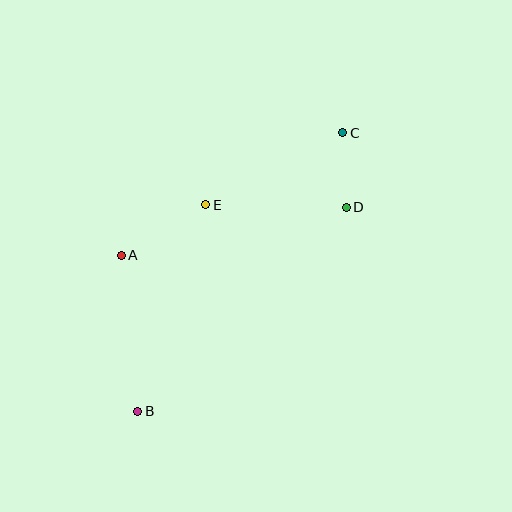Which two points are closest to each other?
Points C and D are closest to each other.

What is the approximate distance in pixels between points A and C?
The distance between A and C is approximately 253 pixels.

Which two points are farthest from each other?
Points B and C are farthest from each other.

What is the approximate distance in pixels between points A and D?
The distance between A and D is approximately 230 pixels.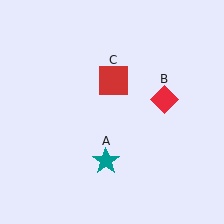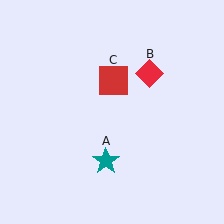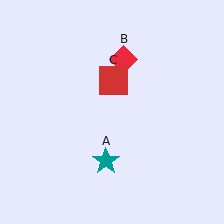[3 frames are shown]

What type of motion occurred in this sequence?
The red diamond (object B) rotated counterclockwise around the center of the scene.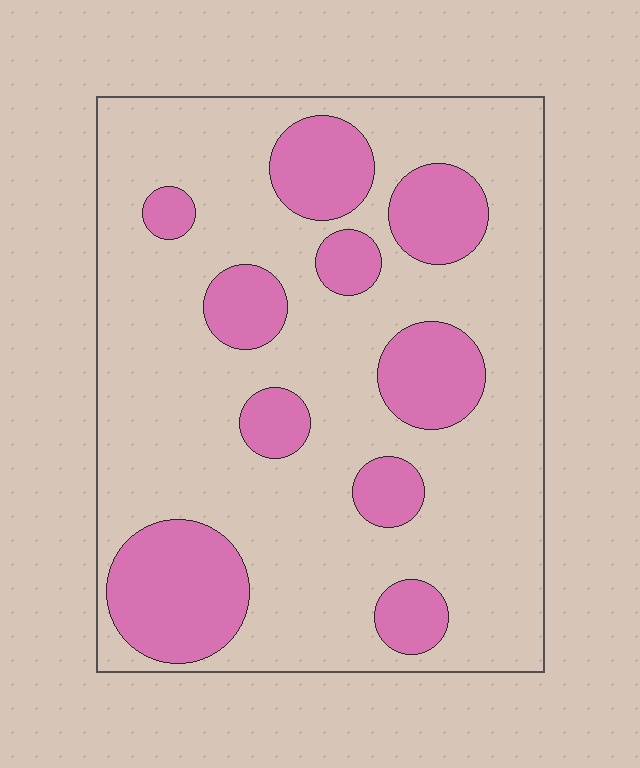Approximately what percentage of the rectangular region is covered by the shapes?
Approximately 25%.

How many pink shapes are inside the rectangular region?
10.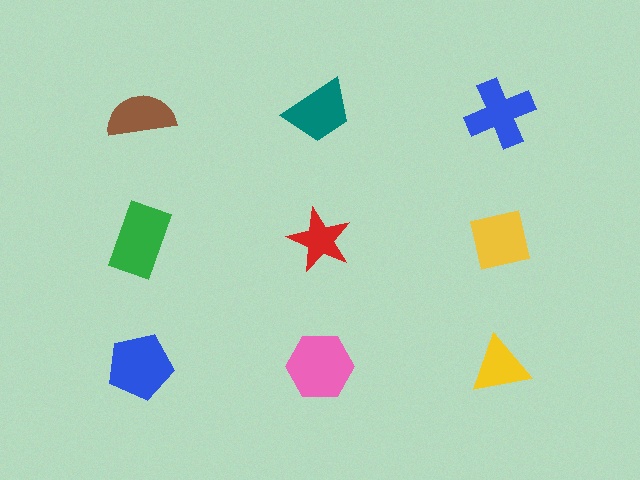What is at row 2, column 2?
A red star.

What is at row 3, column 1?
A blue pentagon.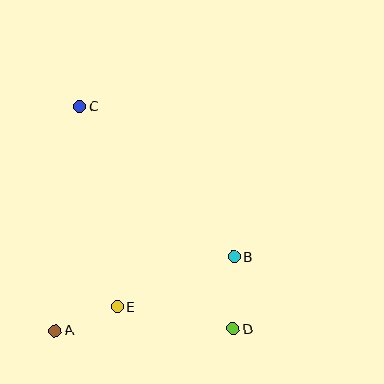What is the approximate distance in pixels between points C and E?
The distance between C and E is approximately 204 pixels.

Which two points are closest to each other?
Points A and E are closest to each other.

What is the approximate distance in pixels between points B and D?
The distance between B and D is approximately 72 pixels.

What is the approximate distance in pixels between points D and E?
The distance between D and E is approximately 118 pixels.